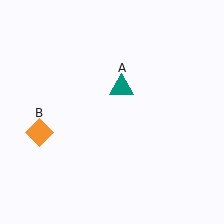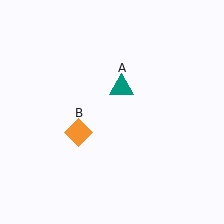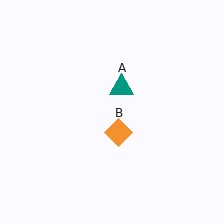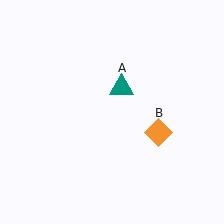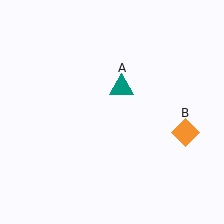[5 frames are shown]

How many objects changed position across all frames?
1 object changed position: orange diamond (object B).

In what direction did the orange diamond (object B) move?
The orange diamond (object B) moved right.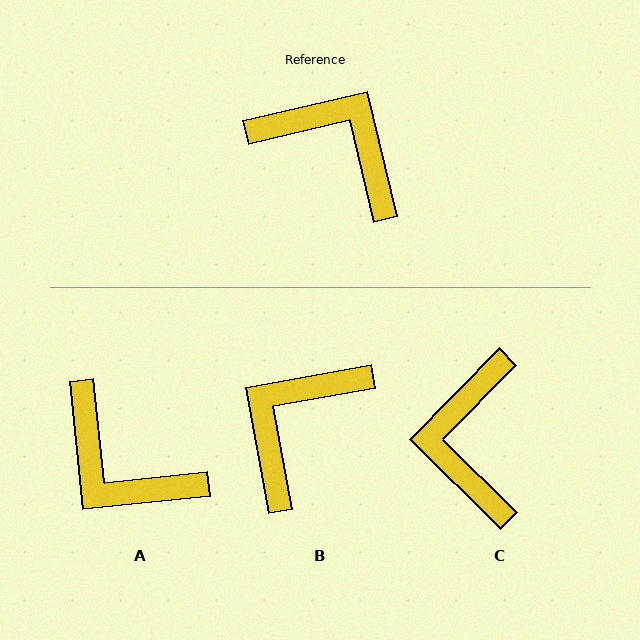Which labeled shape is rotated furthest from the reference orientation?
A, about 173 degrees away.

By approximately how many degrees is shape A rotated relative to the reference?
Approximately 173 degrees counter-clockwise.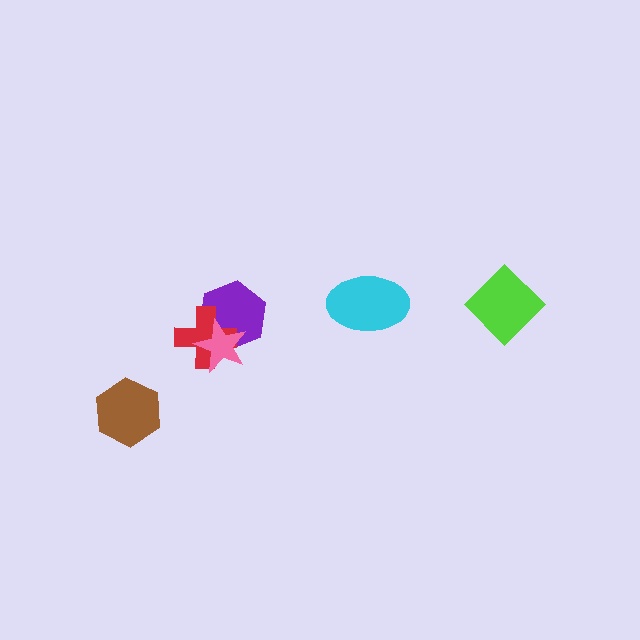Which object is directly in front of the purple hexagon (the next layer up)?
The red cross is directly in front of the purple hexagon.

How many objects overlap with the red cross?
2 objects overlap with the red cross.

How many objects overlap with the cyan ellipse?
0 objects overlap with the cyan ellipse.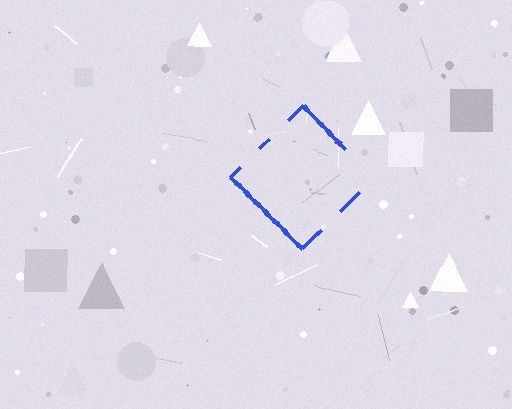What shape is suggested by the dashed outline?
The dashed outline suggests a diamond.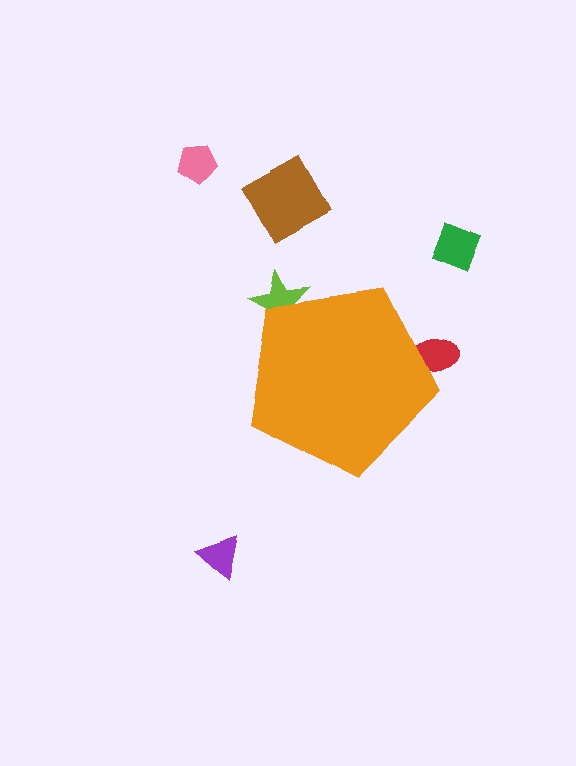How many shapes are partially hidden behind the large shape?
2 shapes are partially hidden.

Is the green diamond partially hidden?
No, the green diamond is fully visible.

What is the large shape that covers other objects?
An orange pentagon.